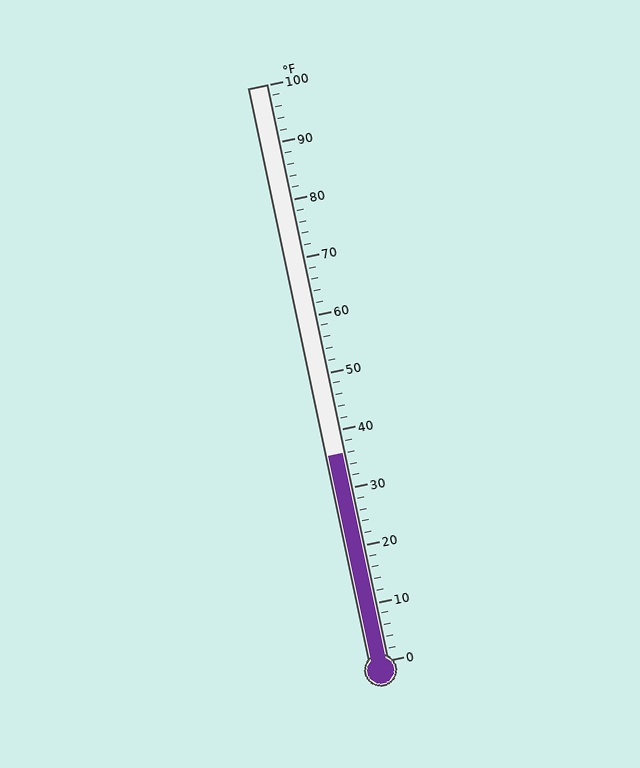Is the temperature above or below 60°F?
The temperature is below 60°F.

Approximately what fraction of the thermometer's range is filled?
The thermometer is filled to approximately 35% of its range.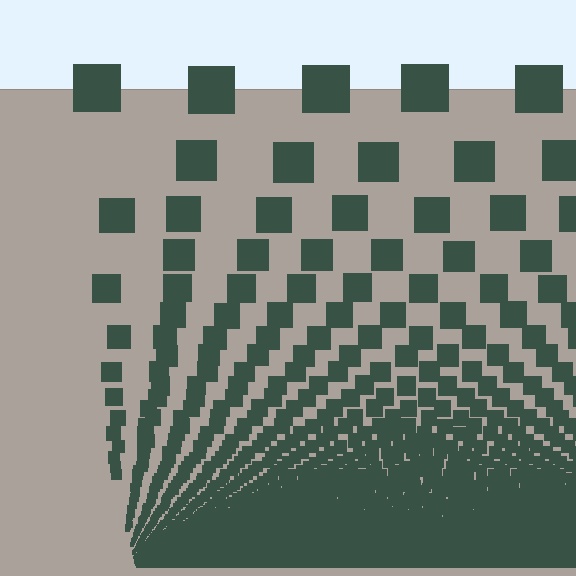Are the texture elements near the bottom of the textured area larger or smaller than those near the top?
Smaller. The gradient is inverted — elements near the bottom are smaller and denser.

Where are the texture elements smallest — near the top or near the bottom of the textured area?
Near the bottom.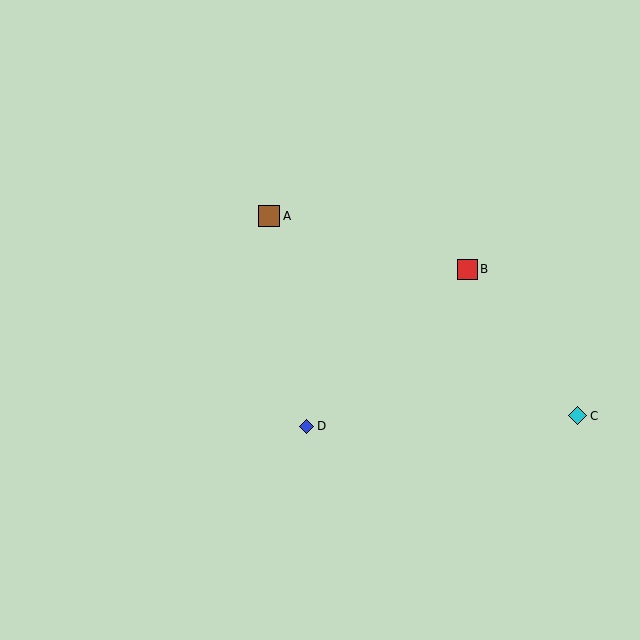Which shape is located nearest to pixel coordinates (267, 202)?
The brown square (labeled A) at (269, 216) is nearest to that location.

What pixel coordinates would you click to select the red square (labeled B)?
Click at (467, 269) to select the red square B.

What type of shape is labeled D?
Shape D is a blue diamond.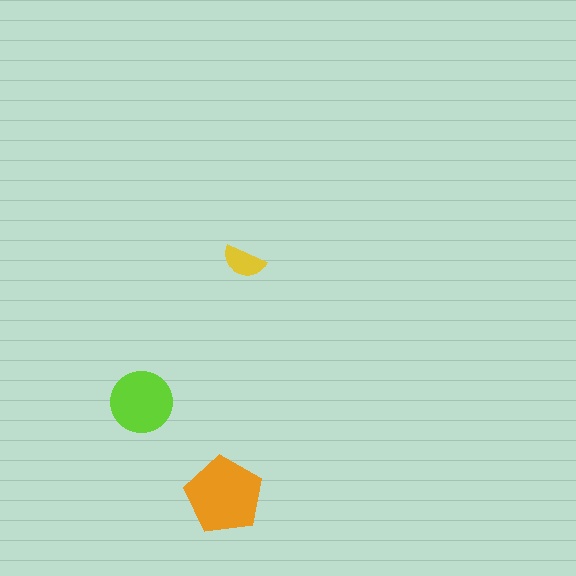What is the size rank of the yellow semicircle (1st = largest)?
3rd.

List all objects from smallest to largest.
The yellow semicircle, the lime circle, the orange pentagon.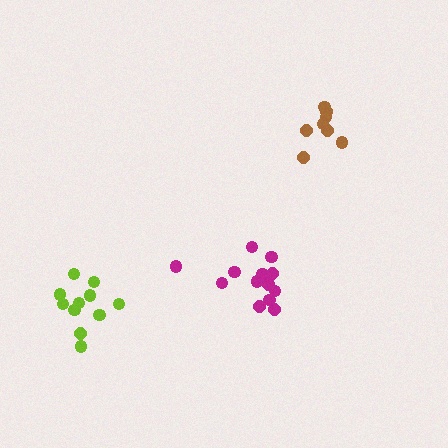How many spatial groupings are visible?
There are 3 spatial groupings.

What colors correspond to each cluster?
The clusters are colored: brown, magenta, lime.